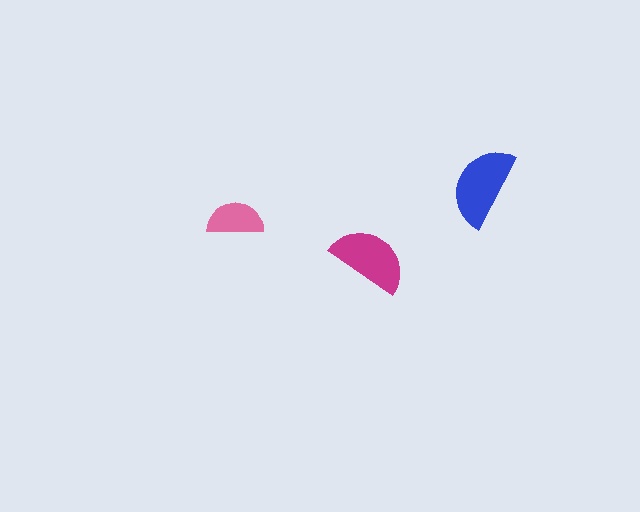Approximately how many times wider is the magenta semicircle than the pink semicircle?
About 1.5 times wider.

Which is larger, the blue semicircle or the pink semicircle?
The blue one.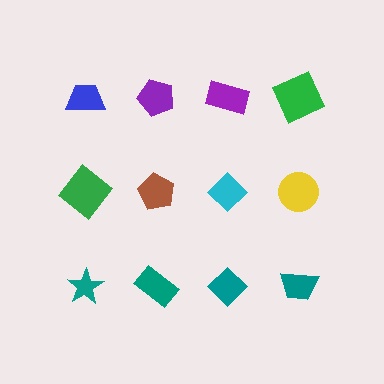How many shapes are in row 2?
4 shapes.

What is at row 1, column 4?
A green square.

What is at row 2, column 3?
A cyan diamond.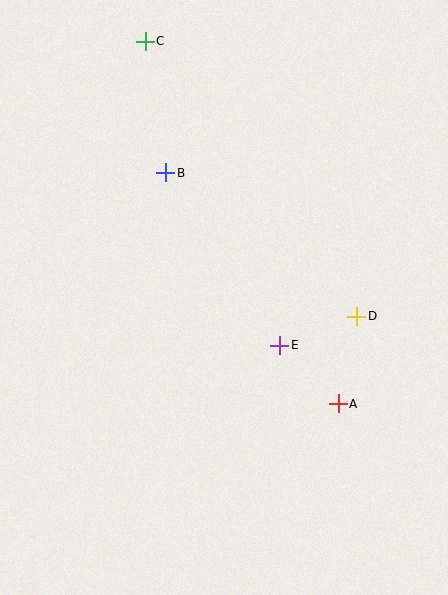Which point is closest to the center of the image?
Point E at (280, 345) is closest to the center.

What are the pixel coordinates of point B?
Point B is at (166, 173).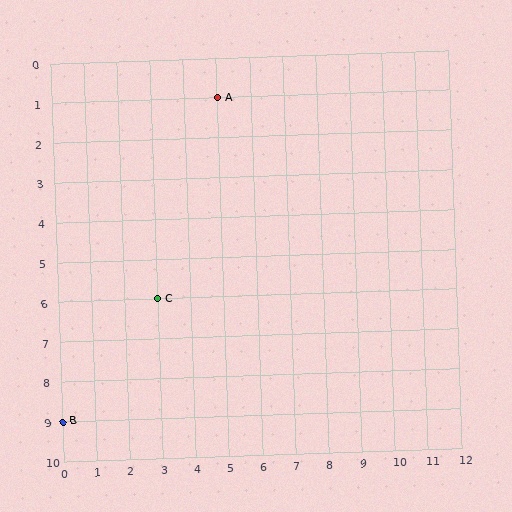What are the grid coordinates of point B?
Point B is at grid coordinates (0, 9).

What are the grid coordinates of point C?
Point C is at grid coordinates (3, 6).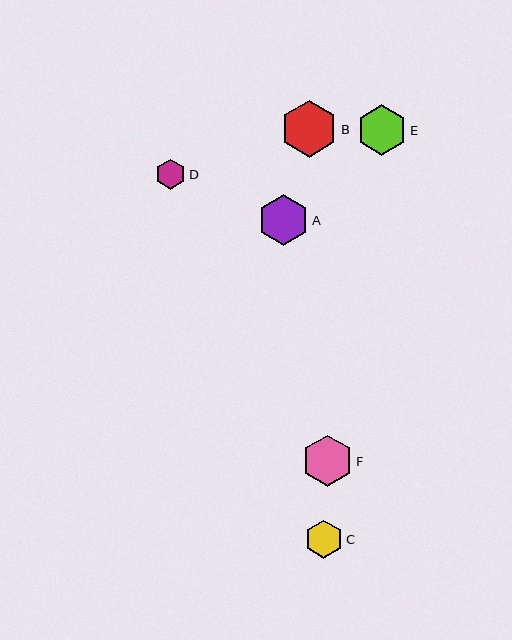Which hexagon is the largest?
Hexagon B is the largest with a size of approximately 57 pixels.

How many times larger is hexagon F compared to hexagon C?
Hexagon F is approximately 1.3 times the size of hexagon C.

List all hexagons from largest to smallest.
From largest to smallest: B, F, A, E, C, D.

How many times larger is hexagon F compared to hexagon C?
Hexagon F is approximately 1.3 times the size of hexagon C.